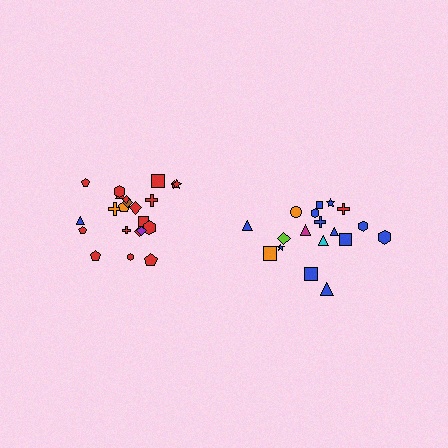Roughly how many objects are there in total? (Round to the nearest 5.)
Roughly 40 objects in total.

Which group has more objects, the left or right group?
The left group.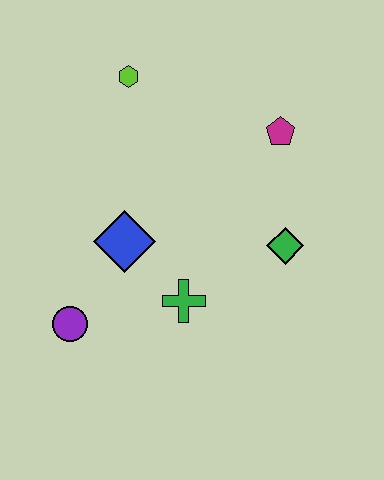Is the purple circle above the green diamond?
No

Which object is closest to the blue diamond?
The green cross is closest to the blue diamond.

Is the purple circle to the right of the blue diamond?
No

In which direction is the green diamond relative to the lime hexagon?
The green diamond is below the lime hexagon.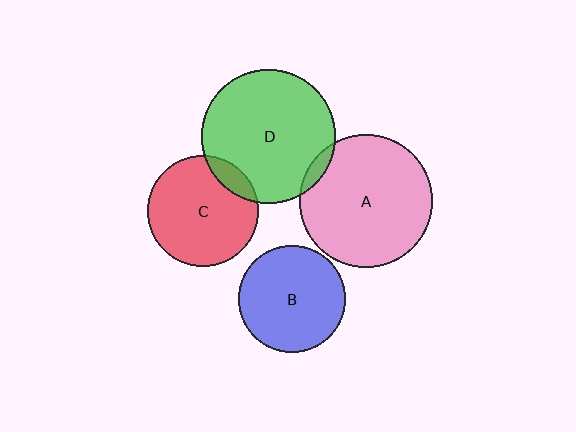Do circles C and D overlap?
Yes.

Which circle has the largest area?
Circle D (green).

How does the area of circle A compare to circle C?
Approximately 1.4 times.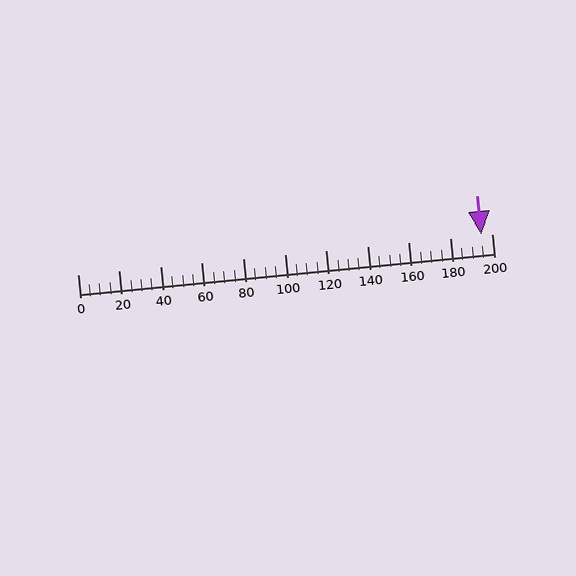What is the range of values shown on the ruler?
The ruler shows values from 0 to 200.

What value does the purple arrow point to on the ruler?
The purple arrow points to approximately 195.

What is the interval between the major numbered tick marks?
The major tick marks are spaced 20 units apart.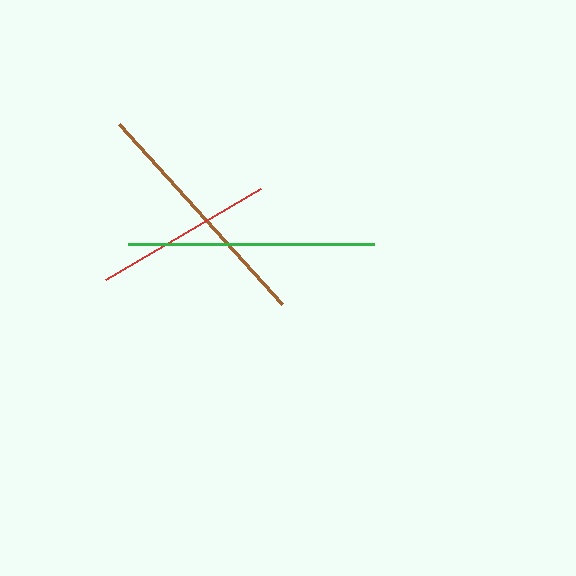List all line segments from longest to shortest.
From longest to shortest: green, brown, red.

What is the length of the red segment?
The red segment is approximately 180 pixels long.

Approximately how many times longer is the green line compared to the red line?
The green line is approximately 1.4 times the length of the red line.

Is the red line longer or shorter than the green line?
The green line is longer than the red line.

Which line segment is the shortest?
The red line is the shortest at approximately 180 pixels.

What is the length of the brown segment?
The brown segment is approximately 242 pixels long.